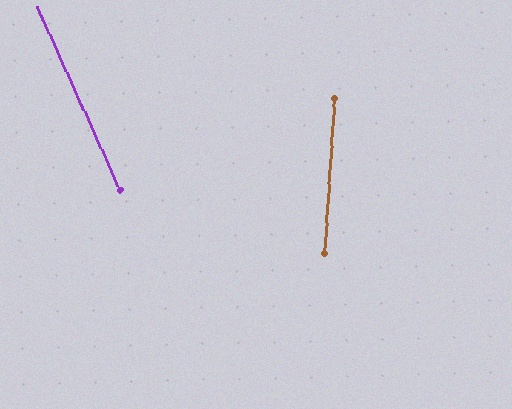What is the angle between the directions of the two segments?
Approximately 28 degrees.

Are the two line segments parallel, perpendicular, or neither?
Neither parallel nor perpendicular — they differ by about 28°.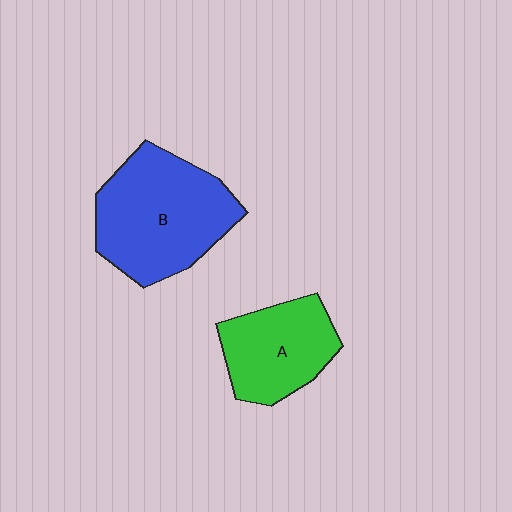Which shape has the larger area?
Shape B (blue).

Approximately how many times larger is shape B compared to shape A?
Approximately 1.5 times.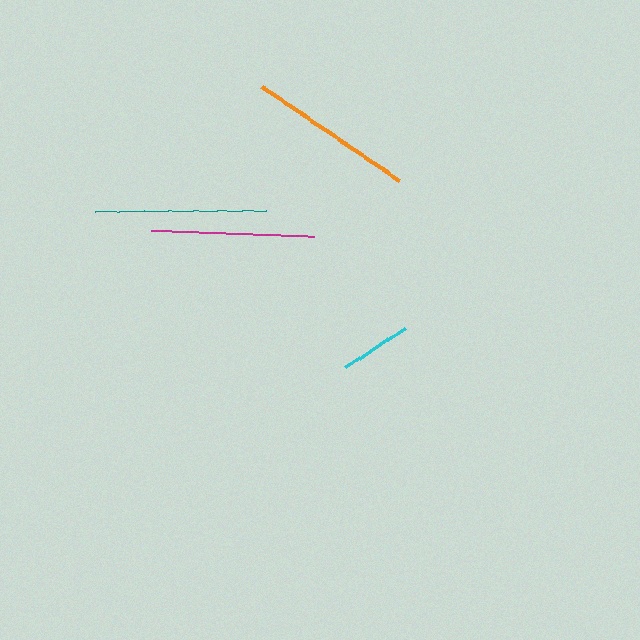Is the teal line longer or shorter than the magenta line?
The teal line is longer than the magenta line.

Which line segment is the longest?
The teal line is the longest at approximately 172 pixels.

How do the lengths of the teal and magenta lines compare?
The teal and magenta lines are approximately the same length.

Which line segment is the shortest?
The cyan line is the shortest at approximately 71 pixels.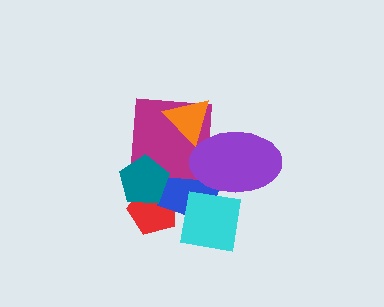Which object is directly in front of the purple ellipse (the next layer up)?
The cyan square is directly in front of the purple ellipse.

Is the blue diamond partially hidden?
Yes, it is partially covered by another shape.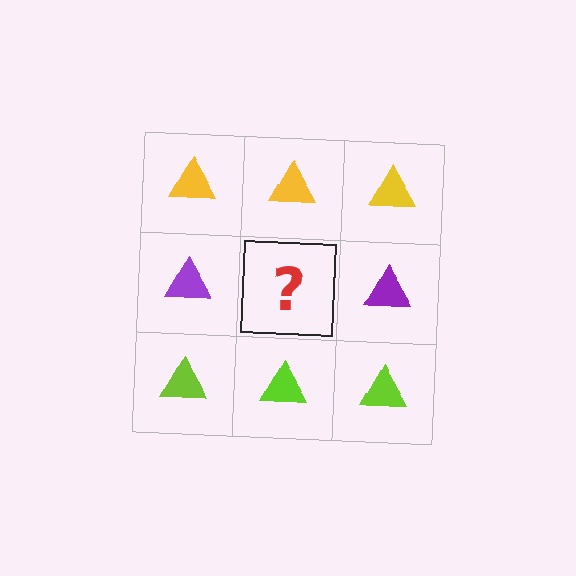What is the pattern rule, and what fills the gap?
The rule is that each row has a consistent color. The gap should be filled with a purple triangle.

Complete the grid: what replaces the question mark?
The question mark should be replaced with a purple triangle.